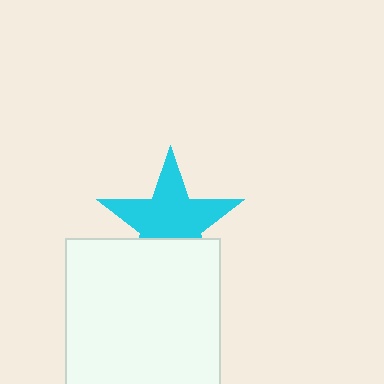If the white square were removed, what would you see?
You would see the complete cyan star.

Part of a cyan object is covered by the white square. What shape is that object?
It is a star.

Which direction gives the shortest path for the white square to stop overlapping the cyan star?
Moving down gives the shortest separation.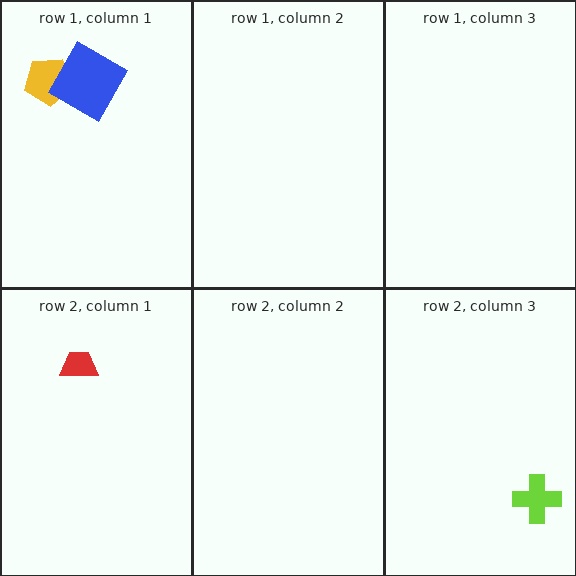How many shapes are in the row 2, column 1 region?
1.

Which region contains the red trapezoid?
The row 2, column 1 region.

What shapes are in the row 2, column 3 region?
The lime cross.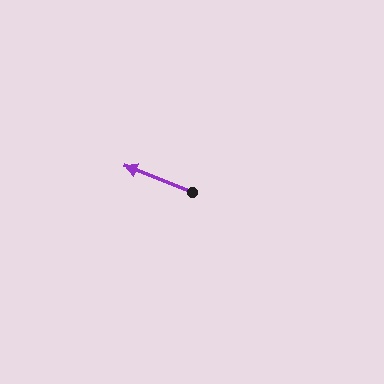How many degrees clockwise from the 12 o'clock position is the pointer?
Approximately 291 degrees.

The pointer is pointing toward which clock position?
Roughly 10 o'clock.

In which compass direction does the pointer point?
West.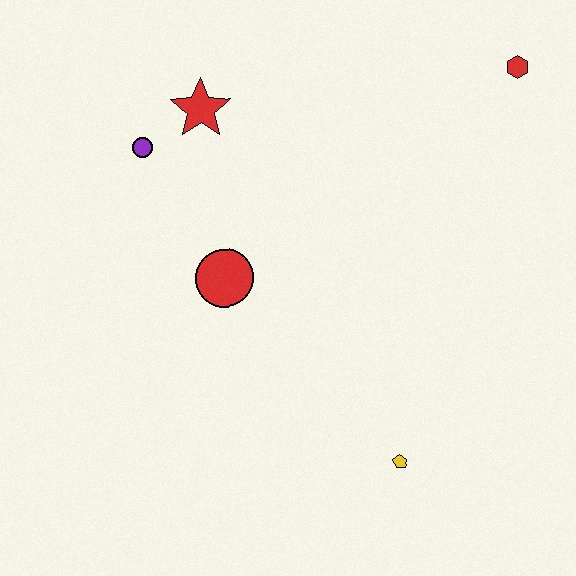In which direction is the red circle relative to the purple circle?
The red circle is below the purple circle.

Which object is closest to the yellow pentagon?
The red circle is closest to the yellow pentagon.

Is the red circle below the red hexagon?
Yes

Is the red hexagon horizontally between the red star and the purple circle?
No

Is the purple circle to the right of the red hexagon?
No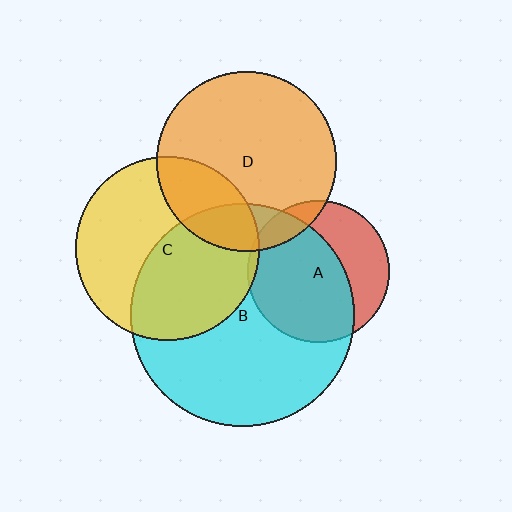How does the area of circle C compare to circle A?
Approximately 1.7 times.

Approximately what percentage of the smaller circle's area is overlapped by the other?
Approximately 25%.